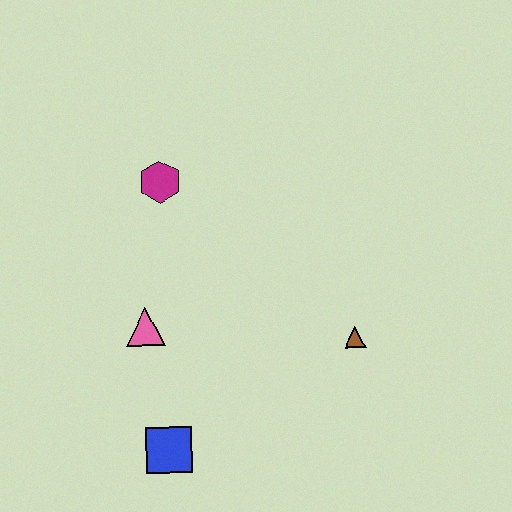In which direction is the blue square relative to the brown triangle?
The blue square is to the left of the brown triangle.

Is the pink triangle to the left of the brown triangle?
Yes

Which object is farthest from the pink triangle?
The brown triangle is farthest from the pink triangle.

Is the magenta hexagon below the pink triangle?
No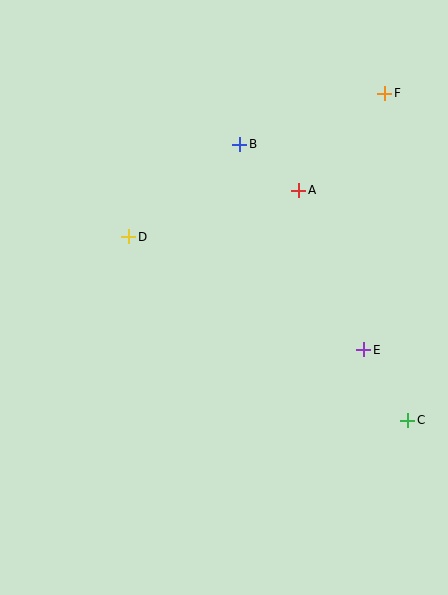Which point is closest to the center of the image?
Point D at (129, 237) is closest to the center.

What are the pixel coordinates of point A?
Point A is at (299, 190).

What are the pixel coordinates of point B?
Point B is at (240, 144).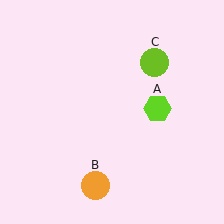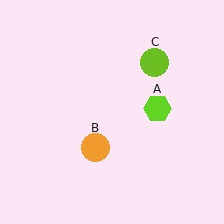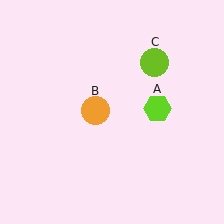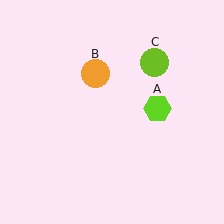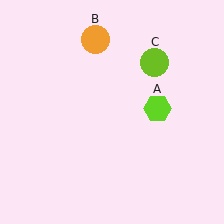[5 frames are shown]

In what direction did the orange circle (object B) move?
The orange circle (object B) moved up.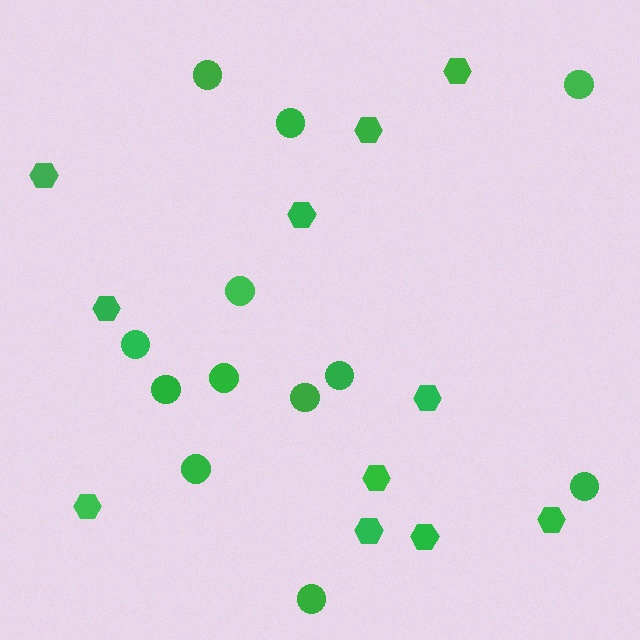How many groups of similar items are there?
There are 2 groups: one group of hexagons (11) and one group of circles (12).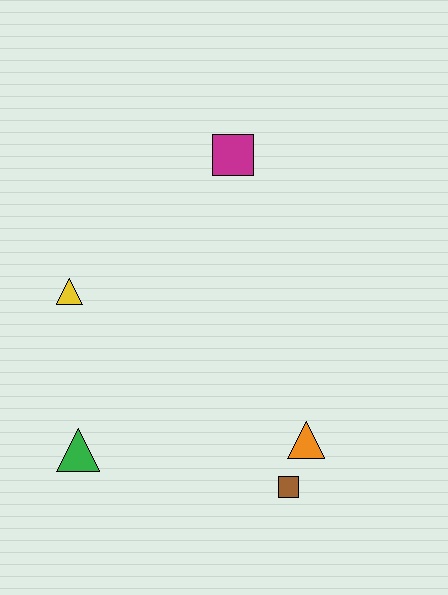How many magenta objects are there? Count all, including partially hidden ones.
There is 1 magenta object.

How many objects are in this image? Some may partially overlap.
There are 5 objects.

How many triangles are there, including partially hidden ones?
There are 3 triangles.